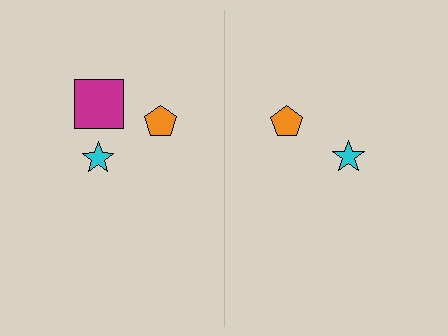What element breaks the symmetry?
A magenta square is missing from the right side.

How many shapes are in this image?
There are 5 shapes in this image.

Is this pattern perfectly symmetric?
No, the pattern is not perfectly symmetric. A magenta square is missing from the right side.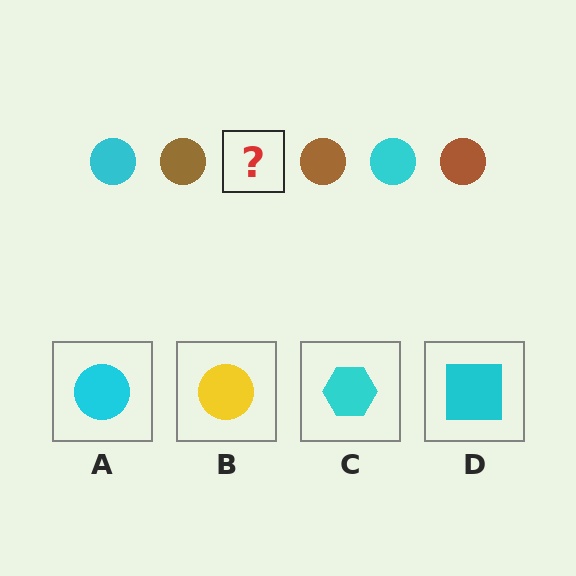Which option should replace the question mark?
Option A.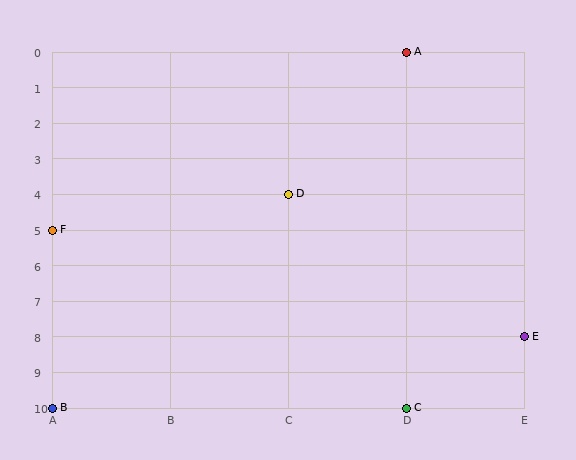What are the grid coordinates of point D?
Point D is at grid coordinates (C, 4).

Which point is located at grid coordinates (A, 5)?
Point F is at (A, 5).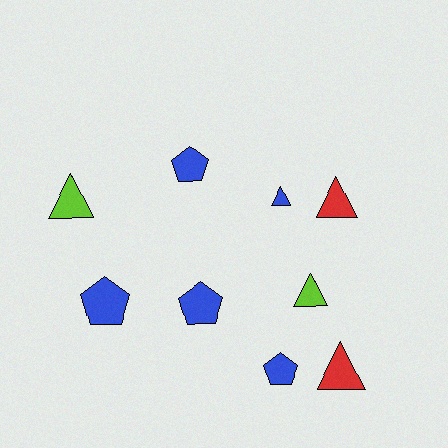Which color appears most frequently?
Blue, with 5 objects.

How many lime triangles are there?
There are 2 lime triangles.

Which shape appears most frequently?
Triangle, with 5 objects.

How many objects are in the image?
There are 9 objects.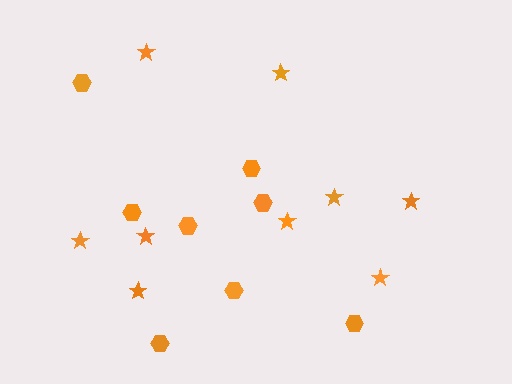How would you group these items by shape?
There are 2 groups: one group of hexagons (8) and one group of stars (9).